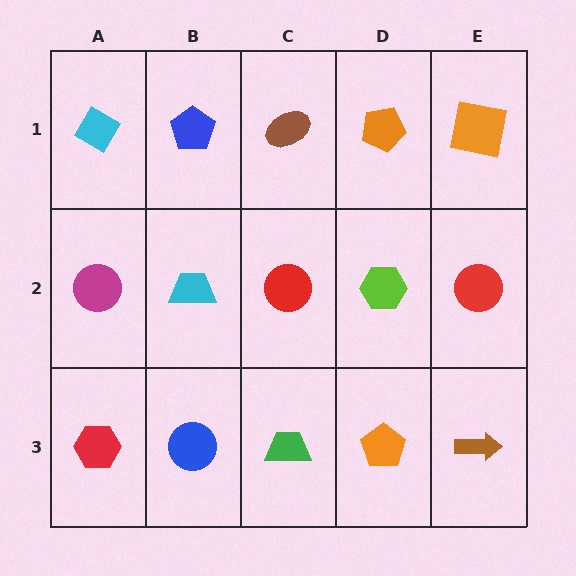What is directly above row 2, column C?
A brown ellipse.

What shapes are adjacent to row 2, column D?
An orange pentagon (row 1, column D), an orange pentagon (row 3, column D), a red circle (row 2, column C), a red circle (row 2, column E).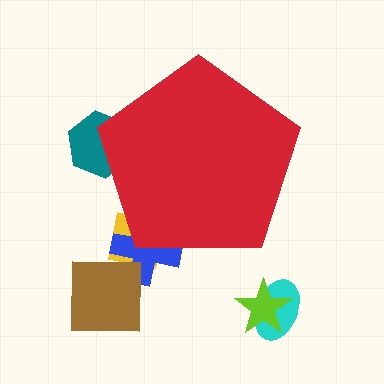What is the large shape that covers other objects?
A red pentagon.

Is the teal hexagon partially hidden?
Yes, the teal hexagon is partially hidden behind the red pentagon.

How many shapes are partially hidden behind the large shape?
3 shapes are partially hidden.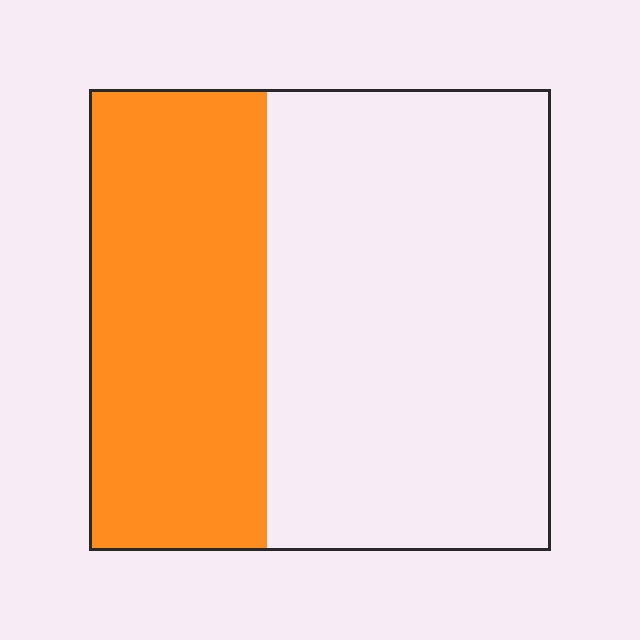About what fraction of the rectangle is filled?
About three eighths (3/8).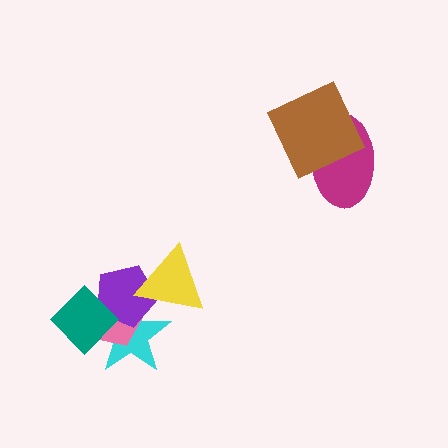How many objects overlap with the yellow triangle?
2 objects overlap with the yellow triangle.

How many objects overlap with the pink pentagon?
3 objects overlap with the pink pentagon.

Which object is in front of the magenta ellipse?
The brown square is in front of the magenta ellipse.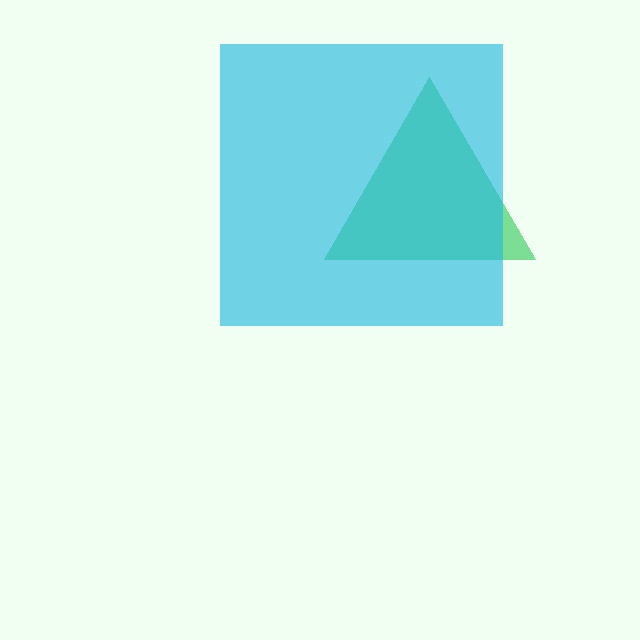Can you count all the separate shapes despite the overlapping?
Yes, there are 2 separate shapes.